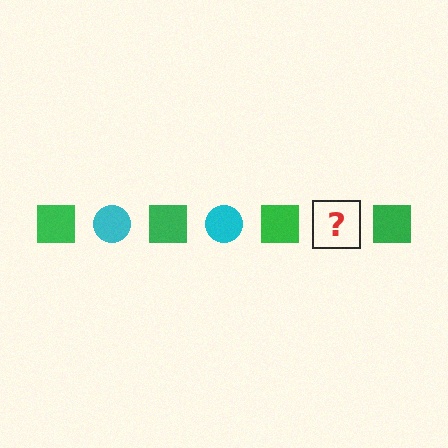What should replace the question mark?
The question mark should be replaced with a cyan circle.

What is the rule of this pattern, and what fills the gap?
The rule is that the pattern alternates between green square and cyan circle. The gap should be filled with a cyan circle.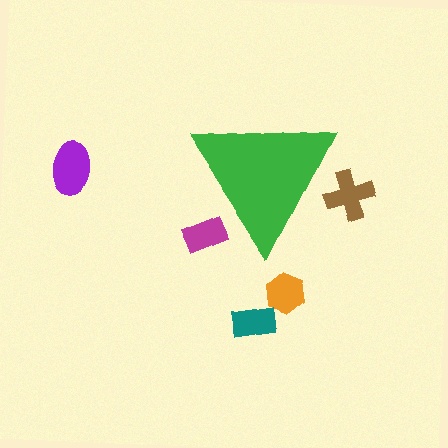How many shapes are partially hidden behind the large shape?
2 shapes are partially hidden.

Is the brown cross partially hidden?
Yes, the brown cross is partially hidden behind the green triangle.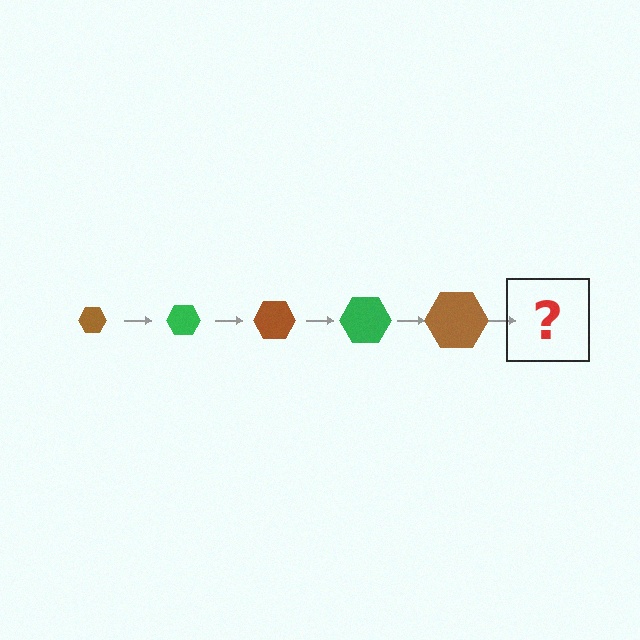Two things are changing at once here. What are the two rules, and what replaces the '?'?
The two rules are that the hexagon grows larger each step and the color cycles through brown and green. The '?' should be a green hexagon, larger than the previous one.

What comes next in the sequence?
The next element should be a green hexagon, larger than the previous one.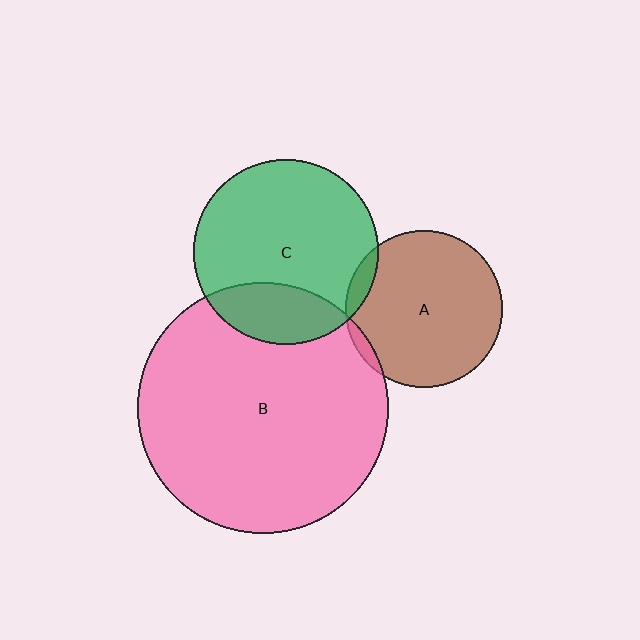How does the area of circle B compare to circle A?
Approximately 2.6 times.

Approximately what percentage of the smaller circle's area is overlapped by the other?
Approximately 5%.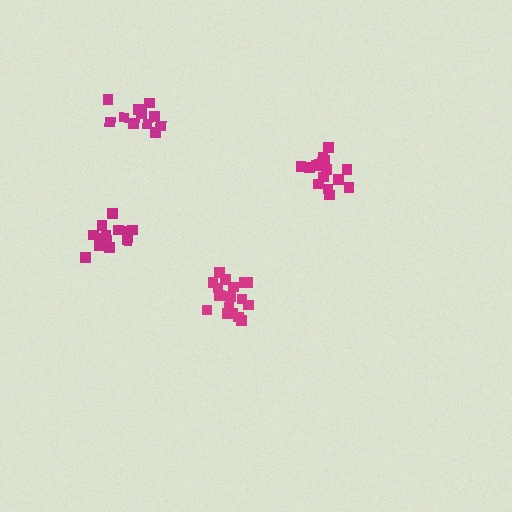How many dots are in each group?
Group 1: 11 dots, Group 2: 17 dots, Group 3: 16 dots, Group 4: 15 dots (59 total).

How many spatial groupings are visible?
There are 4 spatial groupings.